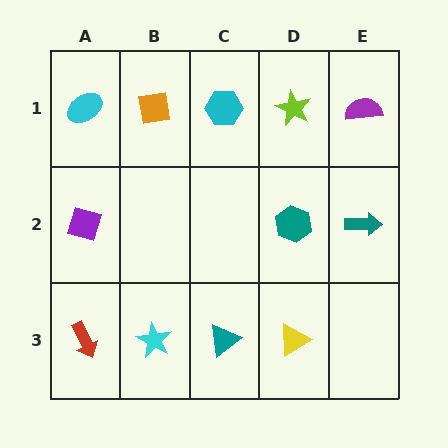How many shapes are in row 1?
5 shapes.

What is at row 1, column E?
A purple semicircle.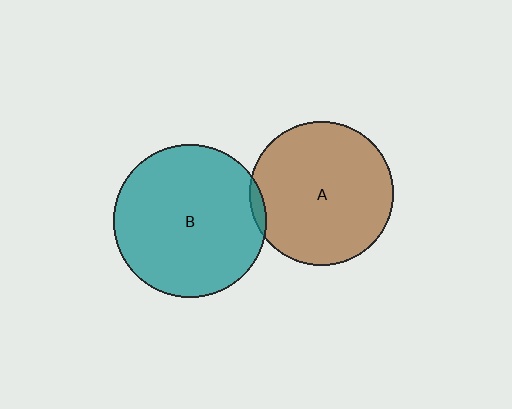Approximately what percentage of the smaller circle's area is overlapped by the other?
Approximately 5%.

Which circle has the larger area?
Circle B (teal).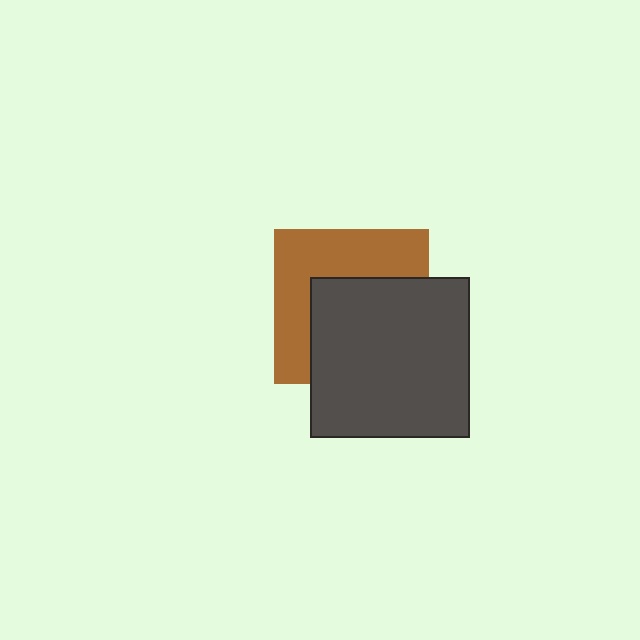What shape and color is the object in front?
The object in front is a dark gray square.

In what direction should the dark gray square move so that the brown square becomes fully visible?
The dark gray square should move toward the lower-right. That is the shortest direction to clear the overlap and leave the brown square fully visible.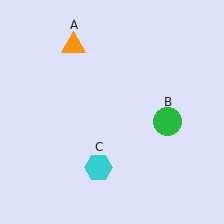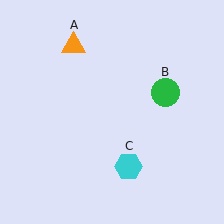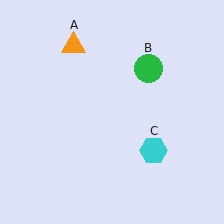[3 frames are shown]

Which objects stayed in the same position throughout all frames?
Orange triangle (object A) remained stationary.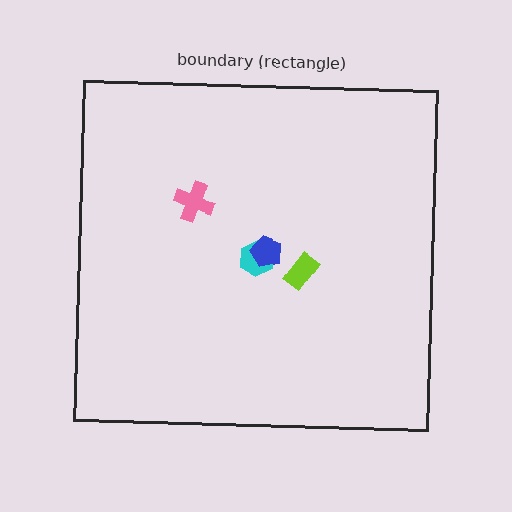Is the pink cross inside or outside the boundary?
Inside.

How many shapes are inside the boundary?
4 inside, 0 outside.